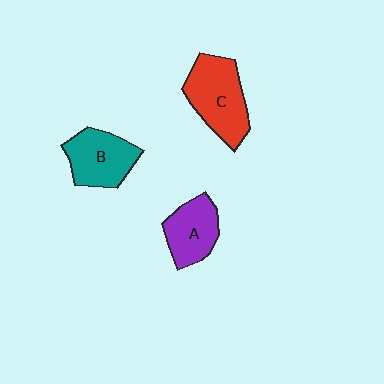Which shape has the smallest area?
Shape A (purple).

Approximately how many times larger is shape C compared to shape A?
Approximately 1.4 times.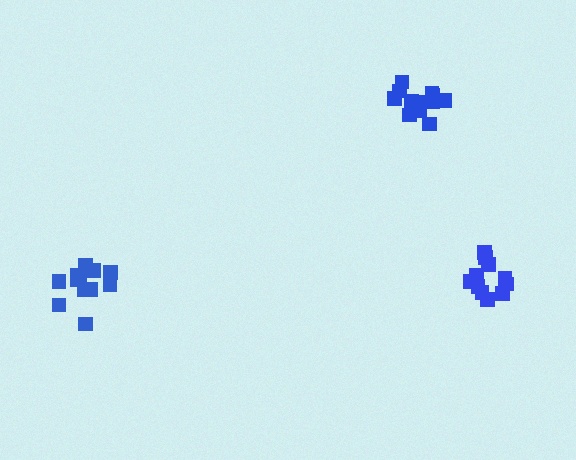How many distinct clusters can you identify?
There are 3 distinct clusters.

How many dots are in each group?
Group 1: 13 dots, Group 2: 12 dots, Group 3: 11 dots (36 total).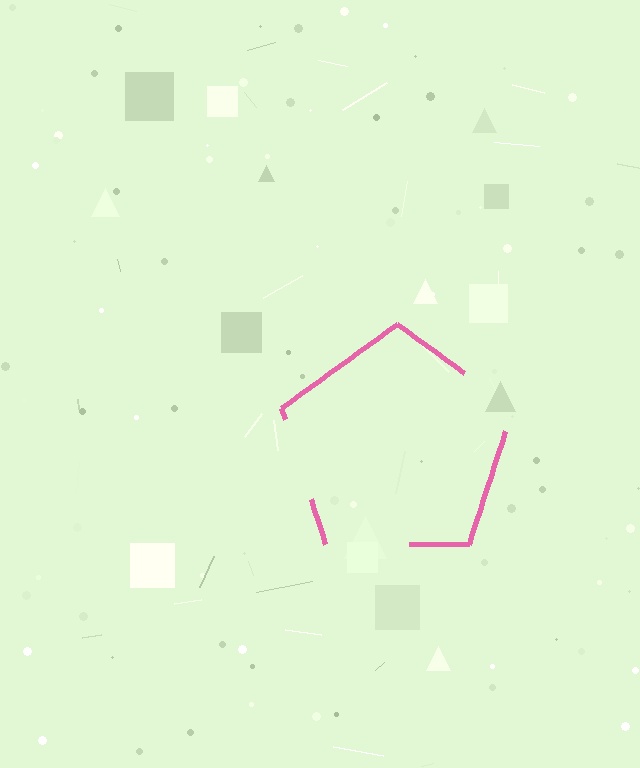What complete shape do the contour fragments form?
The contour fragments form a pentagon.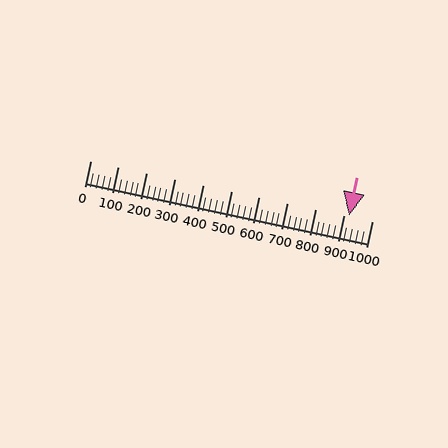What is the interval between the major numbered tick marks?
The major tick marks are spaced 100 units apart.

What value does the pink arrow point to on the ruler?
The pink arrow points to approximately 920.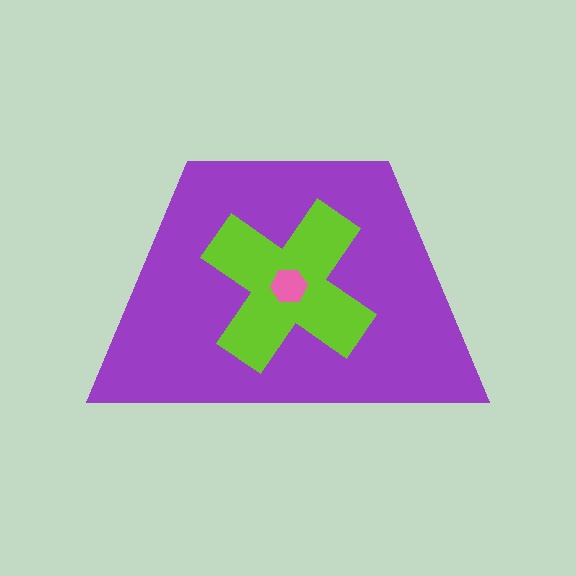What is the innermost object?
The pink hexagon.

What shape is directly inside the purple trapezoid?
The lime cross.